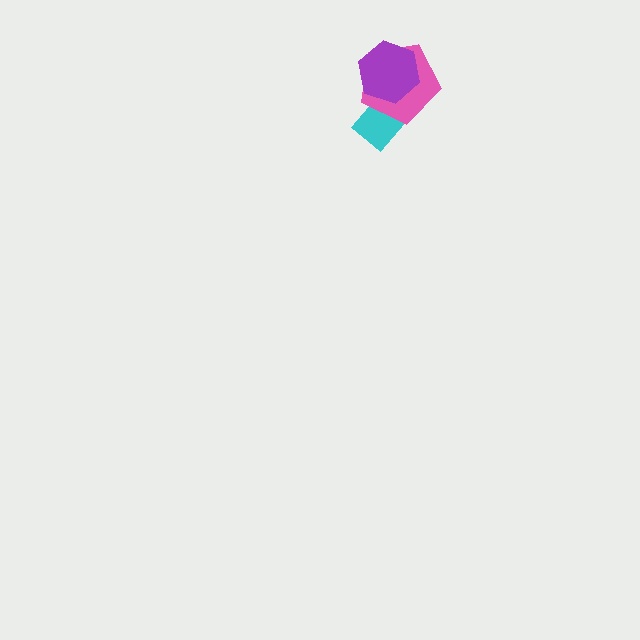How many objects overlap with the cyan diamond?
1 object overlaps with the cyan diamond.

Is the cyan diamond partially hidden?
Yes, it is partially covered by another shape.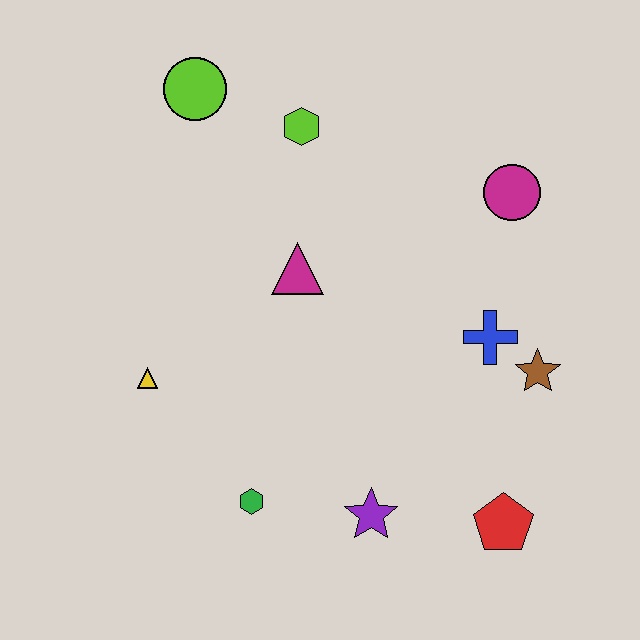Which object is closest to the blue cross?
The brown star is closest to the blue cross.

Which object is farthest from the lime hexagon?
The red pentagon is farthest from the lime hexagon.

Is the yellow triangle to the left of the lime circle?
Yes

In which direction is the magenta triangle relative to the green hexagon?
The magenta triangle is above the green hexagon.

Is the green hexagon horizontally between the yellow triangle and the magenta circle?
Yes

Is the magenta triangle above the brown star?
Yes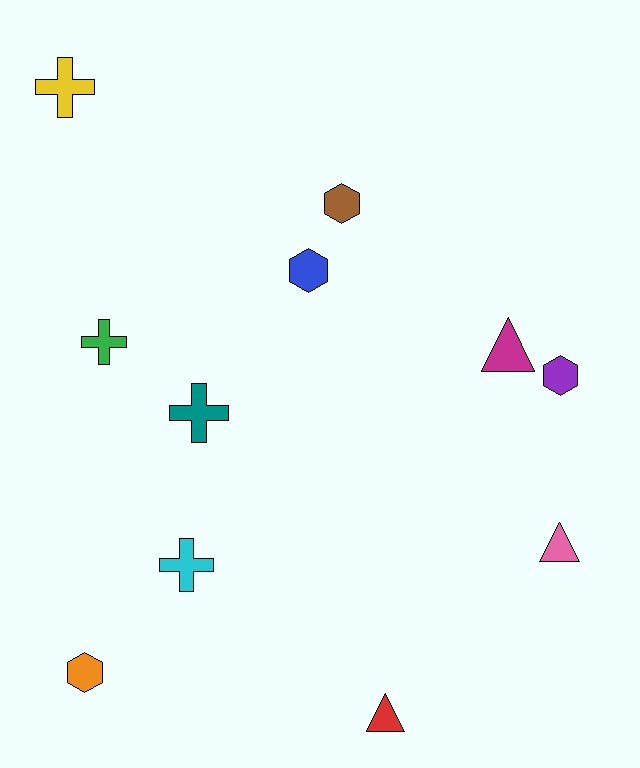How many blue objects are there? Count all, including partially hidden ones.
There is 1 blue object.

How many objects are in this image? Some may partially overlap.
There are 11 objects.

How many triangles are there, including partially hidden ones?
There are 3 triangles.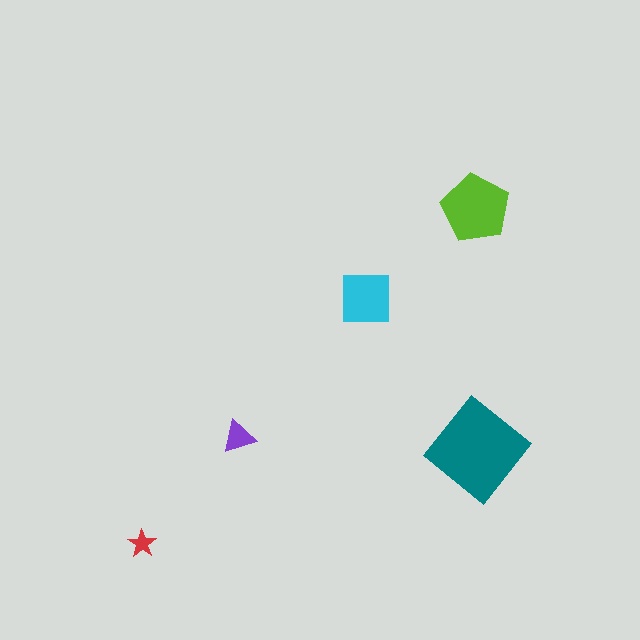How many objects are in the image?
There are 5 objects in the image.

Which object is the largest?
The teal diamond.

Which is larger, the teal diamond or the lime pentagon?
The teal diamond.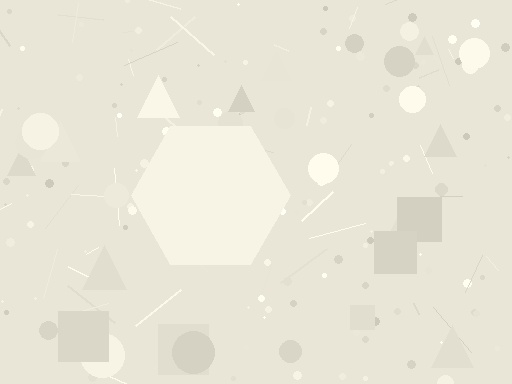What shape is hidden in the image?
A hexagon is hidden in the image.